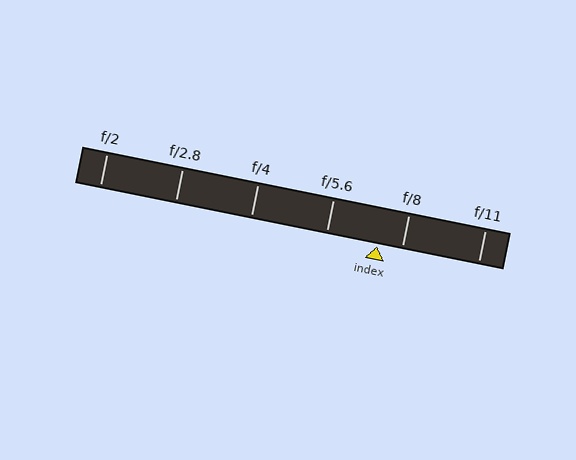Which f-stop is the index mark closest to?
The index mark is closest to f/8.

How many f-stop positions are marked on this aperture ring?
There are 6 f-stop positions marked.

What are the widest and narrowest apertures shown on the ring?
The widest aperture shown is f/2 and the narrowest is f/11.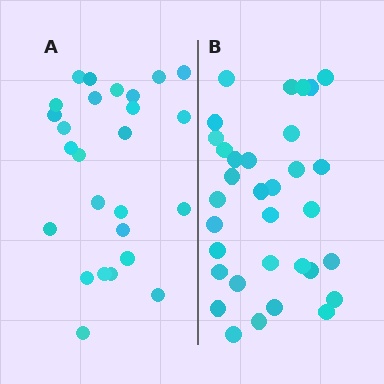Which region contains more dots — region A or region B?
Region B (the right region) has more dots.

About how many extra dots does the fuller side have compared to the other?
Region B has roughly 8 or so more dots than region A.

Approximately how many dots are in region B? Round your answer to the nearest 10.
About 30 dots. (The exact count is 33, which rounds to 30.)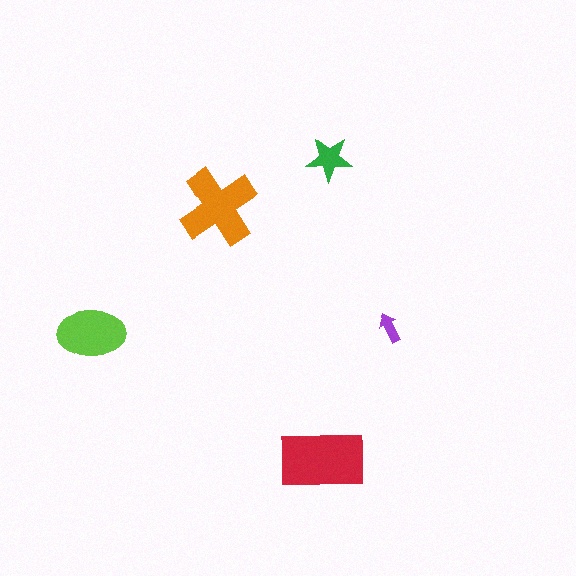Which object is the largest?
The red rectangle.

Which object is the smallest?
The purple arrow.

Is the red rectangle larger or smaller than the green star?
Larger.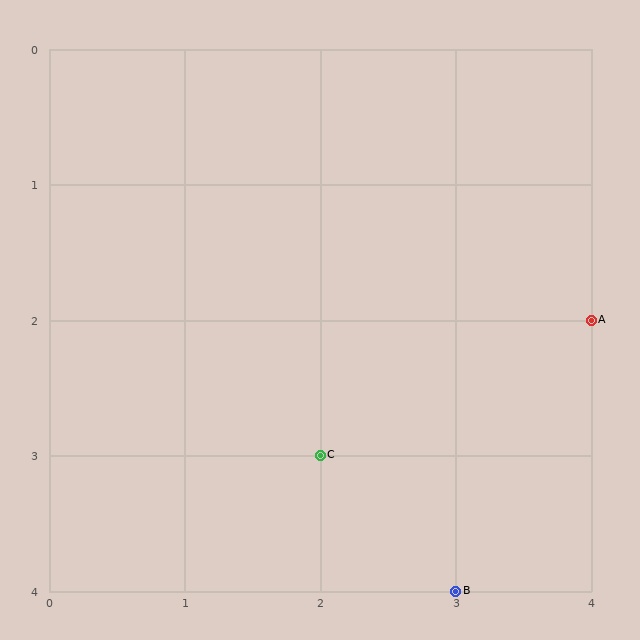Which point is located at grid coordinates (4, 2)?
Point A is at (4, 2).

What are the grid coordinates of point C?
Point C is at grid coordinates (2, 3).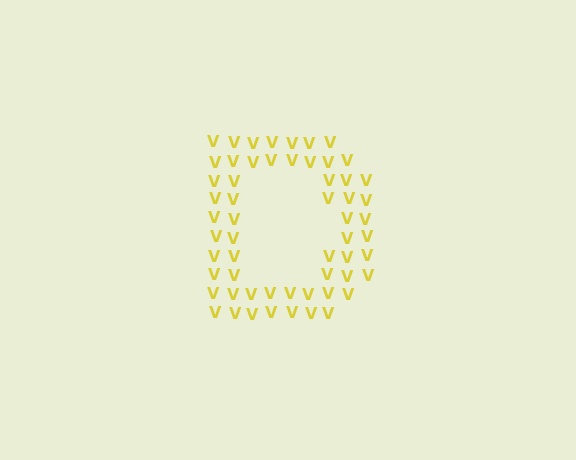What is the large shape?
The large shape is the letter D.